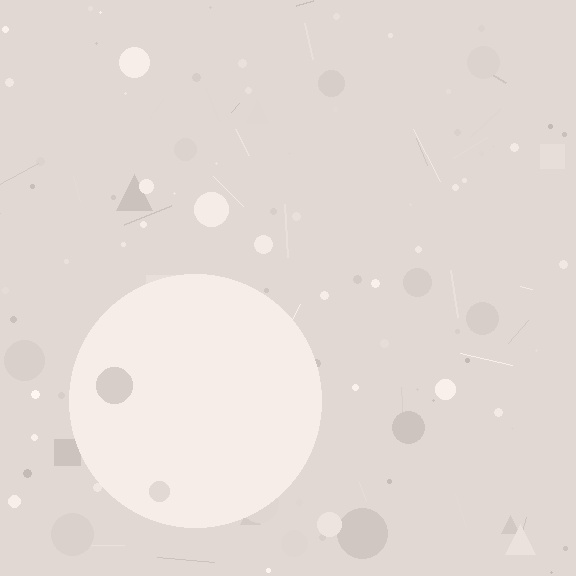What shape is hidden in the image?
A circle is hidden in the image.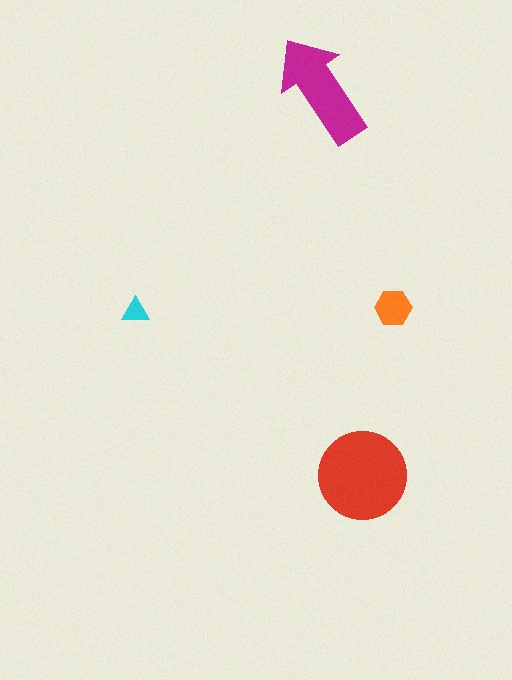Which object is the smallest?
The cyan triangle.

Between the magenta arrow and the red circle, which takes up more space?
The red circle.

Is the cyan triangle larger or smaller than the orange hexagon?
Smaller.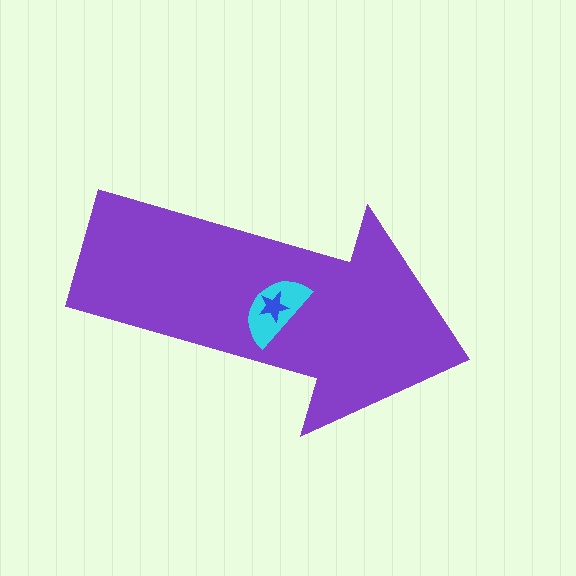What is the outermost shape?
The purple arrow.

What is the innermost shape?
The blue star.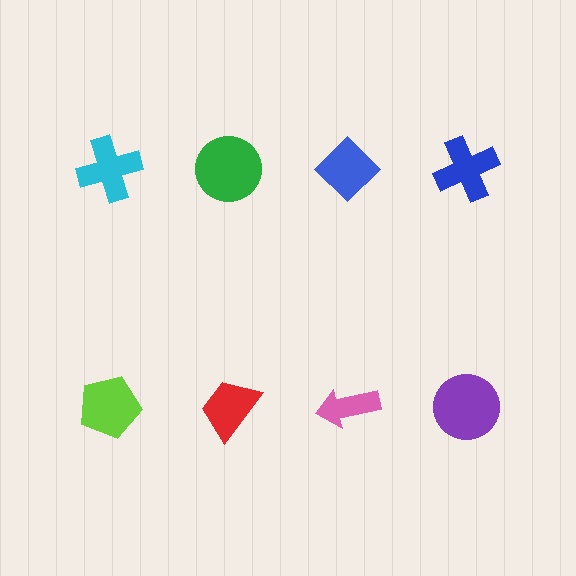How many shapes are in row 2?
4 shapes.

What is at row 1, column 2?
A green circle.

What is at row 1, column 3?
A blue diamond.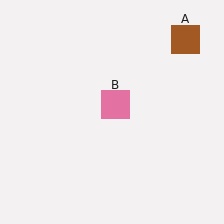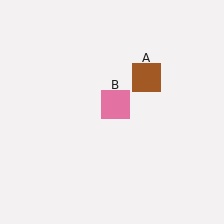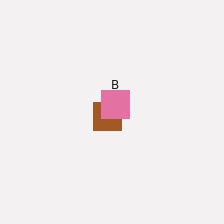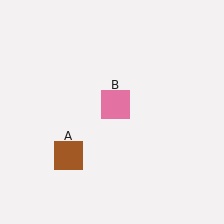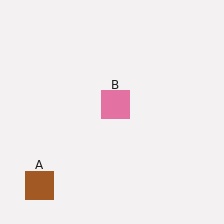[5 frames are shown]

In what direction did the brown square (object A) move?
The brown square (object A) moved down and to the left.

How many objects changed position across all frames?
1 object changed position: brown square (object A).